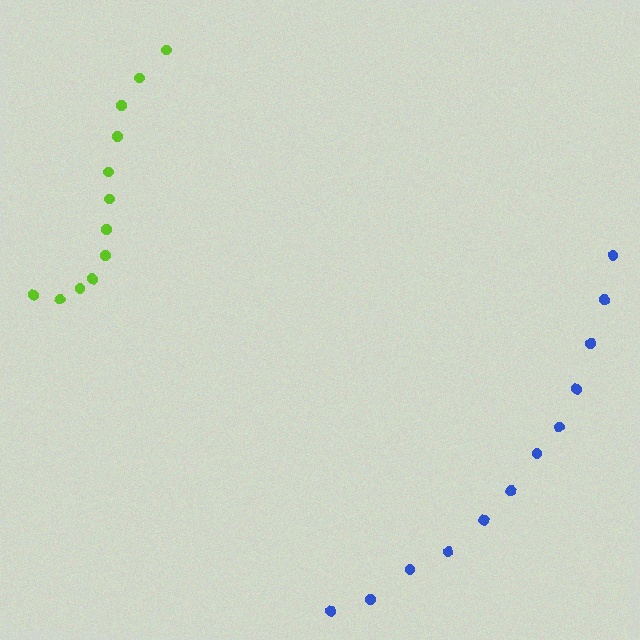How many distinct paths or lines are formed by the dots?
There are 2 distinct paths.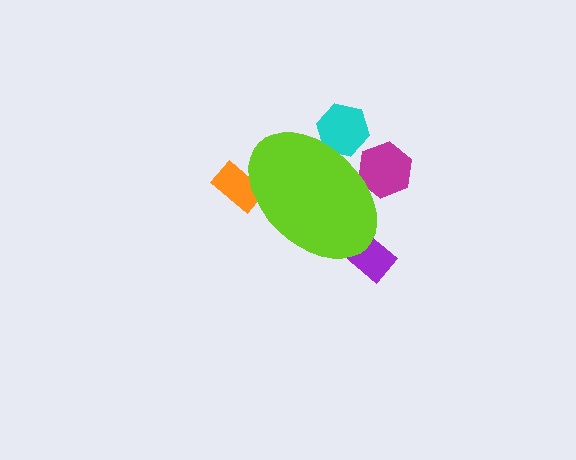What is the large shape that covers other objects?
A lime ellipse.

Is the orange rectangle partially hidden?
Yes, the orange rectangle is partially hidden behind the lime ellipse.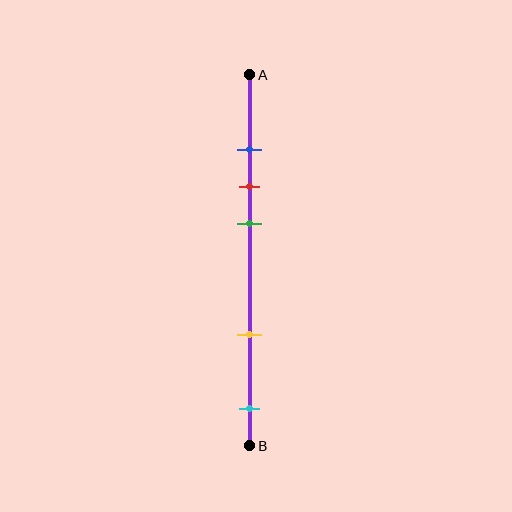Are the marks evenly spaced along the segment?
No, the marks are not evenly spaced.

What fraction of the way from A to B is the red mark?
The red mark is approximately 30% (0.3) of the way from A to B.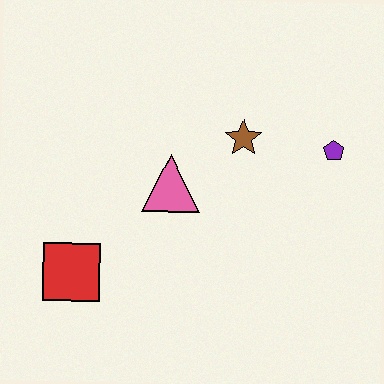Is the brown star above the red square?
Yes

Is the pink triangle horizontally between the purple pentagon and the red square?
Yes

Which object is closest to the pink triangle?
The brown star is closest to the pink triangle.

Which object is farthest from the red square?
The purple pentagon is farthest from the red square.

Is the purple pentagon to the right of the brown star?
Yes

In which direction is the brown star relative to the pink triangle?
The brown star is to the right of the pink triangle.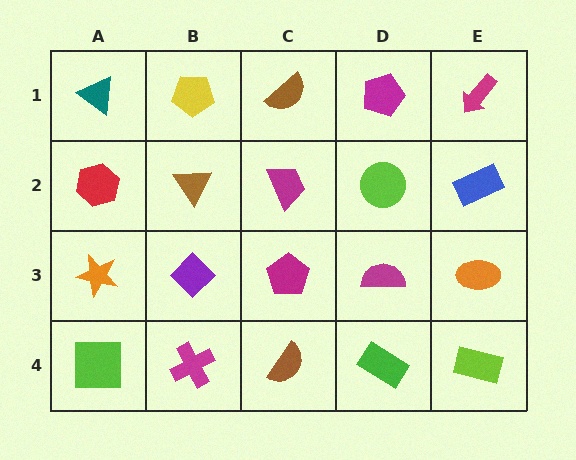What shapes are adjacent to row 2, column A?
A teal triangle (row 1, column A), an orange star (row 3, column A), a brown triangle (row 2, column B).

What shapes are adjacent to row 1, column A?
A red hexagon (row 2, column A), a yellow pentagon (row 1, column B).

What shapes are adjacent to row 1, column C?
A magenta trapezoid (row 2, column C), a yellow pentagon (row 1, column B), a magenta pentagon (row 1, column D).